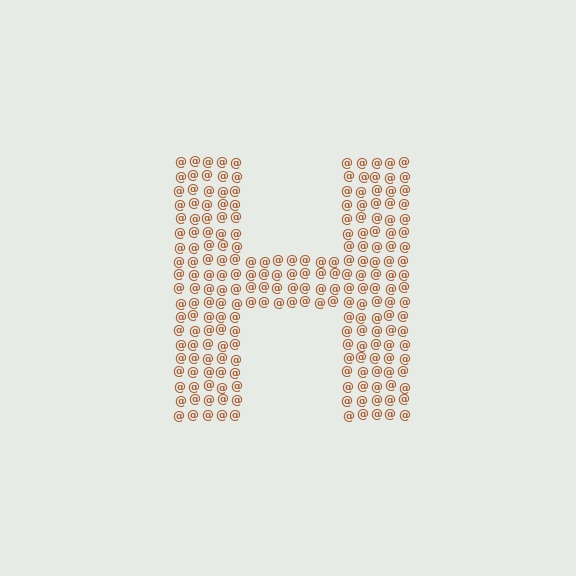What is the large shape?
The large shape is the letter H.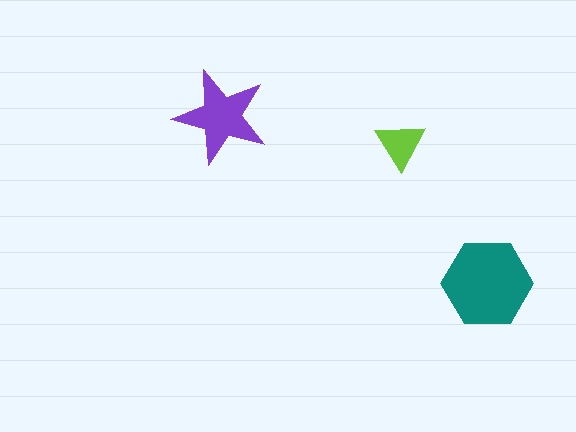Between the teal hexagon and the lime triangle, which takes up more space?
The teal hexagon.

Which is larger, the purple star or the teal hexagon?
The teal hexagon.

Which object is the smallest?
The lime triangle.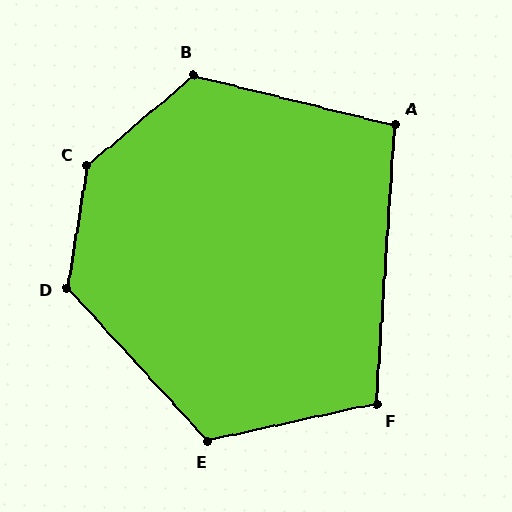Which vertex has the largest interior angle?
C, at approximately 140 degrees.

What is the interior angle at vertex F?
Approximately 106 degrees (obtuse).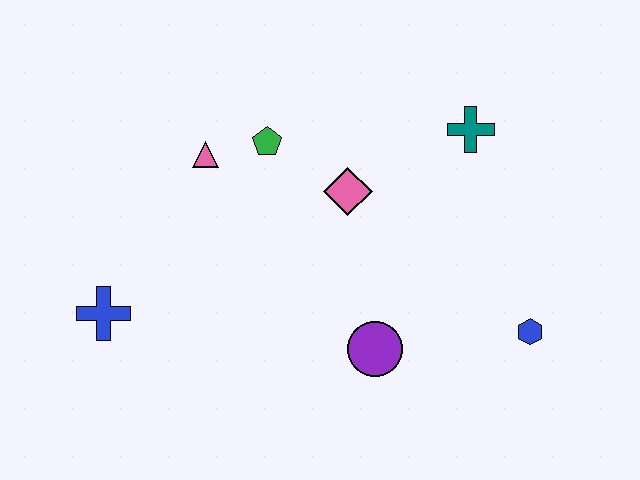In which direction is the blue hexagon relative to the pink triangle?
The blue hexagon is to the right of the pink triangle.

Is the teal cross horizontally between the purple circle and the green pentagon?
No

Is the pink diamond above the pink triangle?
No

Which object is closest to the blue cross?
The pink triangle is closest to the blue cross.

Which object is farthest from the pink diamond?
The blue cross is farthest from the pink diamond.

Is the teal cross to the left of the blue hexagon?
Yes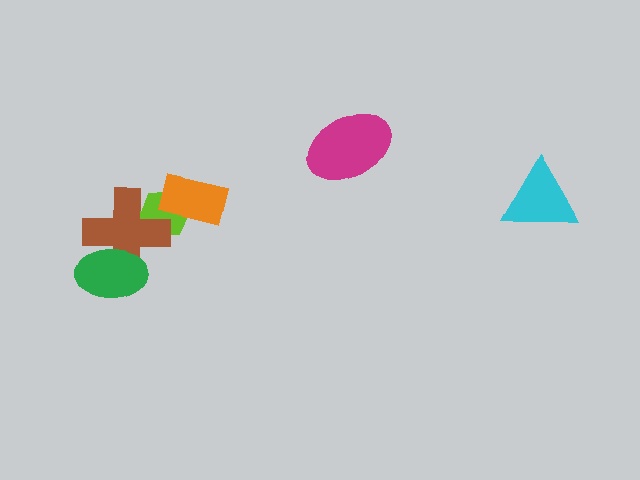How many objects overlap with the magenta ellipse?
0 objects overlap with the magenta ellipse.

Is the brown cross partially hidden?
Yes, it is partially covered by another shape.